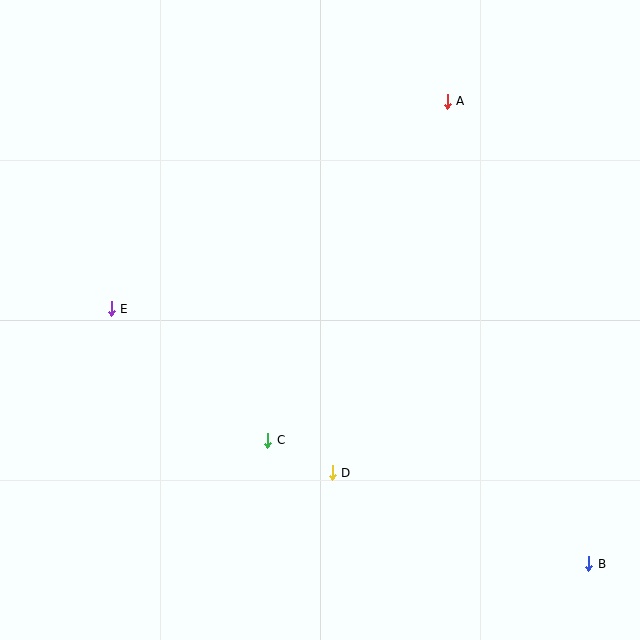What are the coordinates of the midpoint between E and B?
The midpoint between E and B is at (350, 436).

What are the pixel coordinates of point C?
Point C is at (268, 440).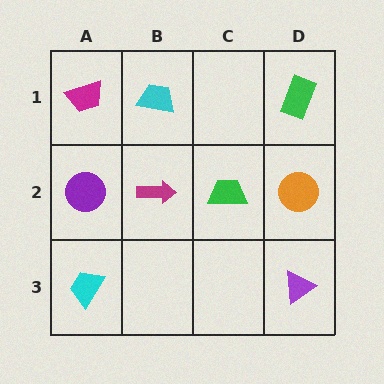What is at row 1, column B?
A cyan trapezoid.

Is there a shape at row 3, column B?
No, that cell is empty.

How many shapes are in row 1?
3 shapes.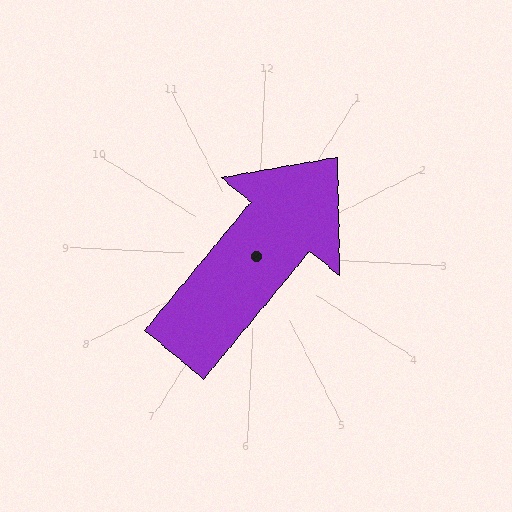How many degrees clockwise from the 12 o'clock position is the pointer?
Approximately 37 degrees.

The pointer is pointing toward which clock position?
Roughly 1 o'clock.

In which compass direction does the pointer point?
Northeast.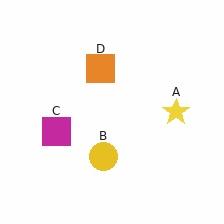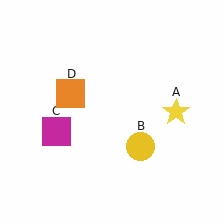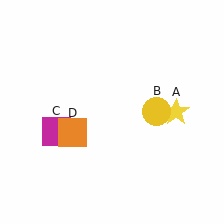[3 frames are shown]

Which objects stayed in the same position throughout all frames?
Yellow star (object A) and magenta square (object C) remained stationary.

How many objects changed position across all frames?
2 objects changed position: yellow circle (object B), orange square (object D).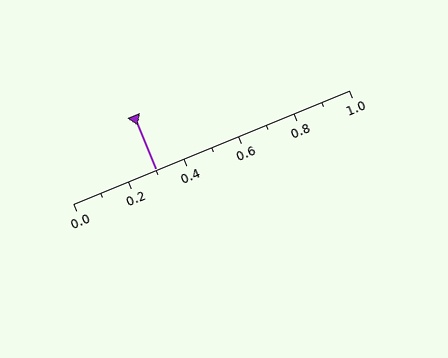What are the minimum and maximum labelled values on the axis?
The axis runs from 0.0 to 1.0.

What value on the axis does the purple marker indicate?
The marker indicates approximately 0.3.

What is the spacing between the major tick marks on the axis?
The major ticks are spaced 0.2 apart.